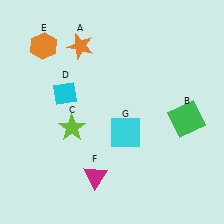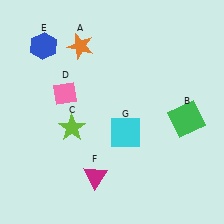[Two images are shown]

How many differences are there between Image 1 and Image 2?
There are 2 differences between the two images.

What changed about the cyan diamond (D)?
In Image 1, D is cyan. In Image 2, it changed to pink.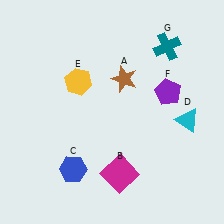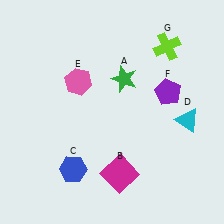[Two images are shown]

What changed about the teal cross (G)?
In Image 1, G is teal. In Image 2, it changed to lime.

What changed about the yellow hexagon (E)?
In Image 1, E is yellow. In Image 2, it changed to pink.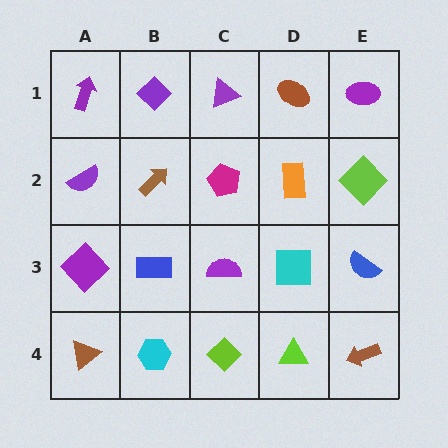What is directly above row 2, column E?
A purple ellipse.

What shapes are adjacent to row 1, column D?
An orange rectangle (row 2, column D), a purple triangle (row 1, column C), a purple ellipse (row 1, column E).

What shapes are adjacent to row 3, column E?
A lime diamond (row 2, column E), a brown arrow (row 4, column E), a cyan square (row 3, column D).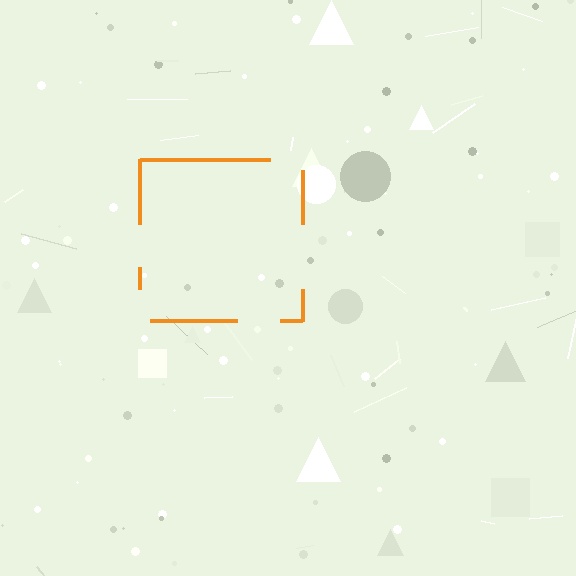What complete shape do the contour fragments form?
The contour fragments form a square.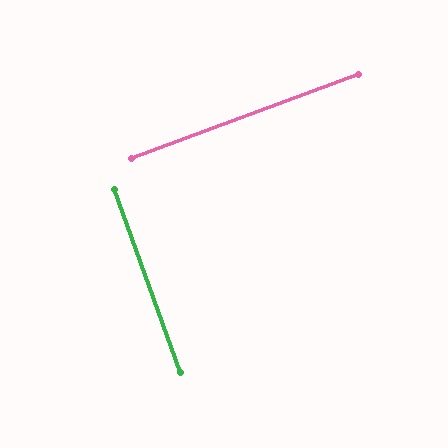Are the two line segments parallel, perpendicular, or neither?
Perpendicular — they meet at approximately 89°.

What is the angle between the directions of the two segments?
Approximately 89 degrees.